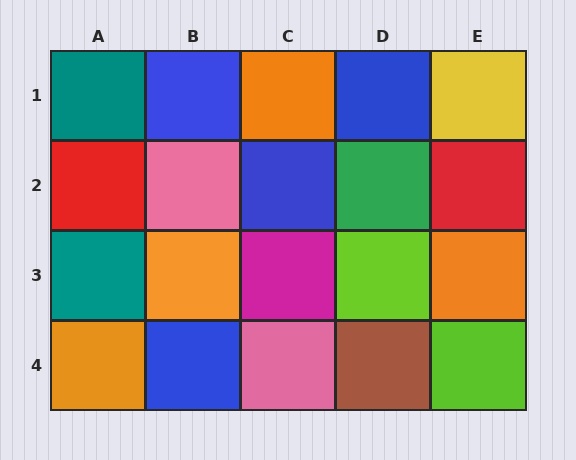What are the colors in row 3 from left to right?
Teal, orange, magenta, lime, orange.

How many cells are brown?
1 cell is brown.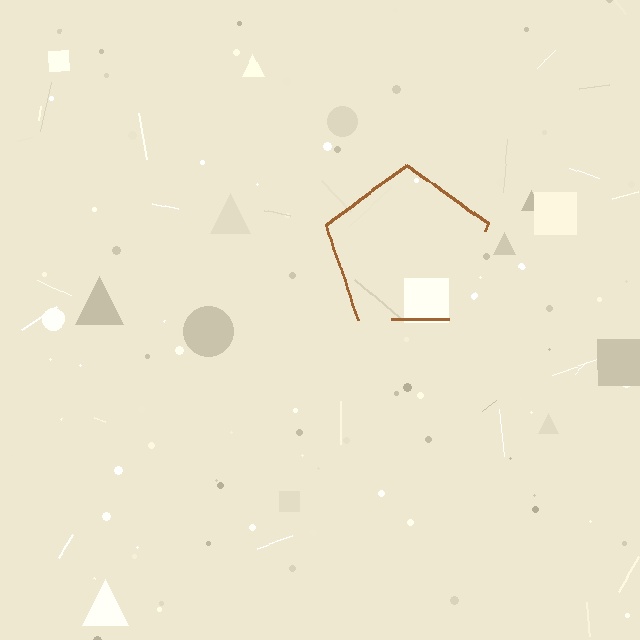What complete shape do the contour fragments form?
The contour fragments form a pentagon.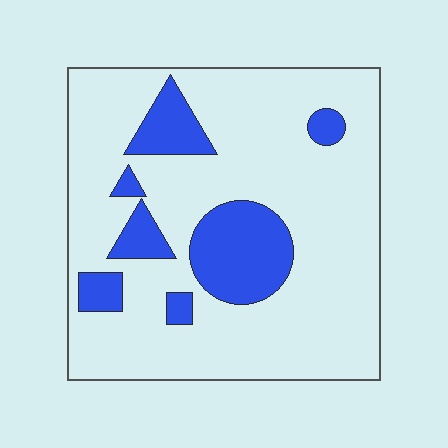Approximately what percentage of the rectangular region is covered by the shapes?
Approximately 20%.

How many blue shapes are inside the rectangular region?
7.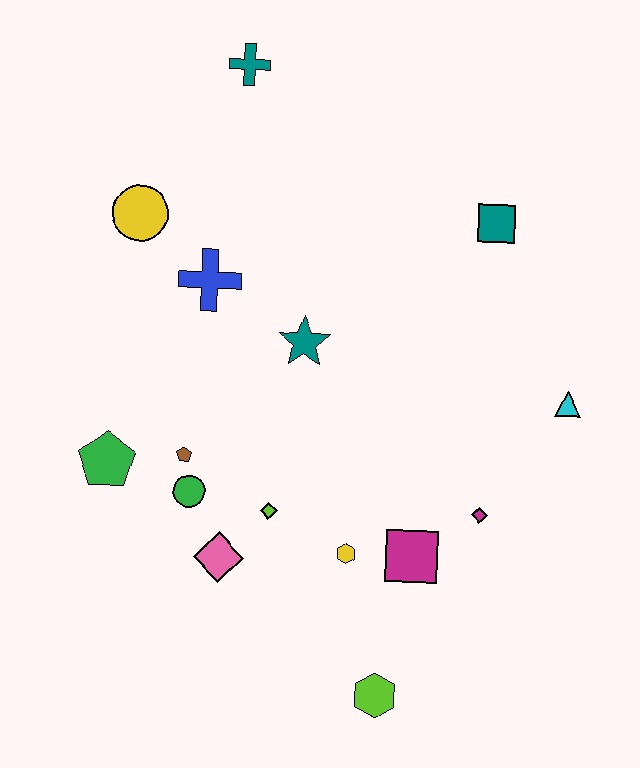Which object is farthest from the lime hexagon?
The teal cross is farthest from the lime hexagon.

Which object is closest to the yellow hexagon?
The magenta square is closest to the yellow hexagon.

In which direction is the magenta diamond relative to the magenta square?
The magenta diamond is to the right of the magenta square.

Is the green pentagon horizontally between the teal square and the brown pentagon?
No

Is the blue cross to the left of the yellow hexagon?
Yes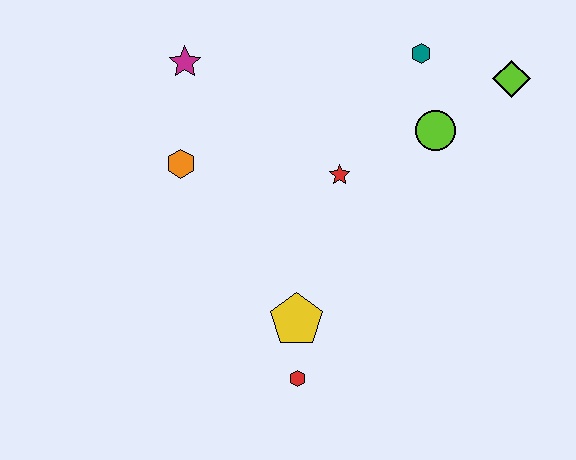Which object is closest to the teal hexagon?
The lime circle is closest to the teal hexagon.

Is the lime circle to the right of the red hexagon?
Yes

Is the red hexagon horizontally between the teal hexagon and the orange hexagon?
Yes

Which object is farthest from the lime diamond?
The red hexagon is farthest from the lime diamond.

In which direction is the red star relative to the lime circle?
The red star is to the left of the lime circle.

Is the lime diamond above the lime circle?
Yes